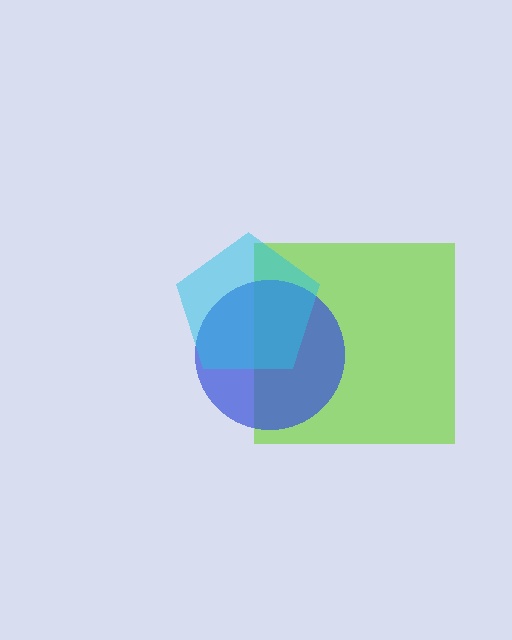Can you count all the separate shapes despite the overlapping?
Yes, there are 3 separate shapes.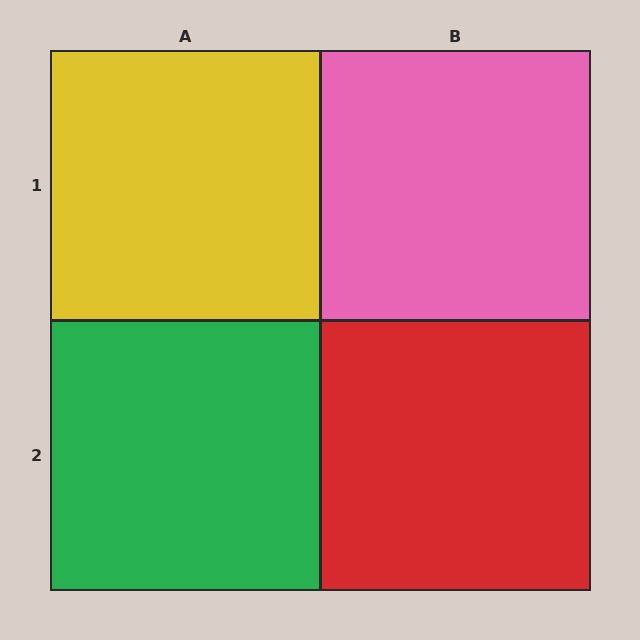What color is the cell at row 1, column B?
Pink.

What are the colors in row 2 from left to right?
Green, red.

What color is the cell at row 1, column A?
Yellow.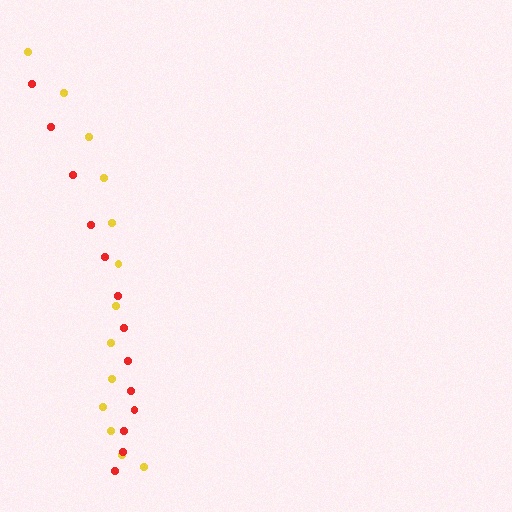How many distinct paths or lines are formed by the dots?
There are 2 distinct paths.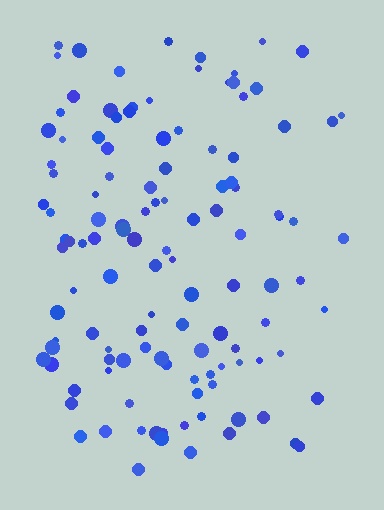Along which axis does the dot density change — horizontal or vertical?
Horizontal.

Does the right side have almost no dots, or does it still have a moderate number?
Still a moderate number, just noticeably fewer than the left.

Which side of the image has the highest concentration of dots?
The left.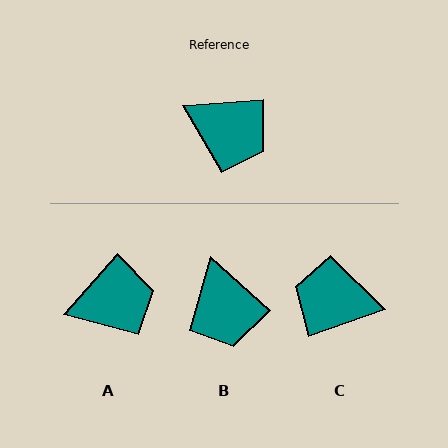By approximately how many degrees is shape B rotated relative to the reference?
Approximately 46 degrees clockwise.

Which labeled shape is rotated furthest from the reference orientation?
C, about 164 degrees away.